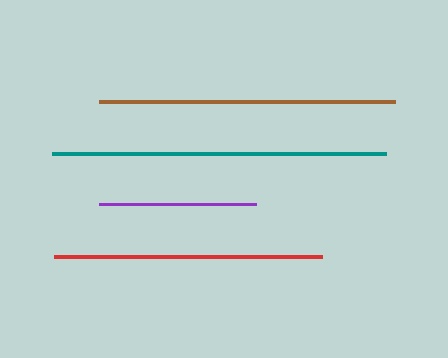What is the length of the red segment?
The red segment is approximately 268 pixels long.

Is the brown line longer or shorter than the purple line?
The brown line is longer than the purple line.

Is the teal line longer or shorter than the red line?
The teal line is longer than the red line.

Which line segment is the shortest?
The purple line is the shortest at approximately 157 pixels.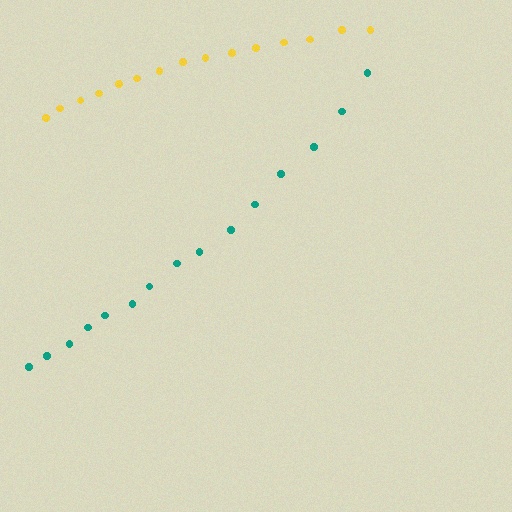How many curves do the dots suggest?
There are 2 distinct paths.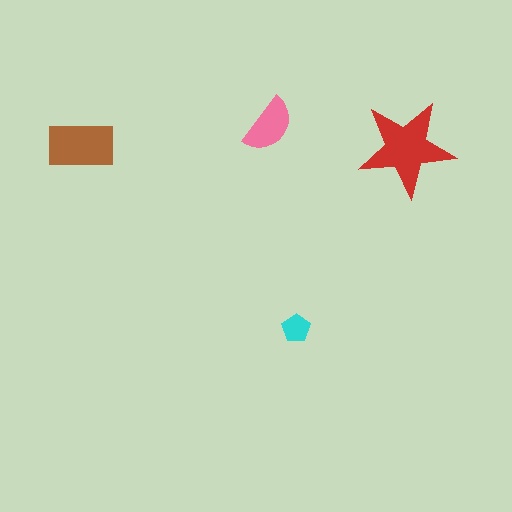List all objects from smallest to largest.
The cyan pentagon, the pink semicircle, the brown rectangle, the red star.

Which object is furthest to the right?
The red star is rightmost.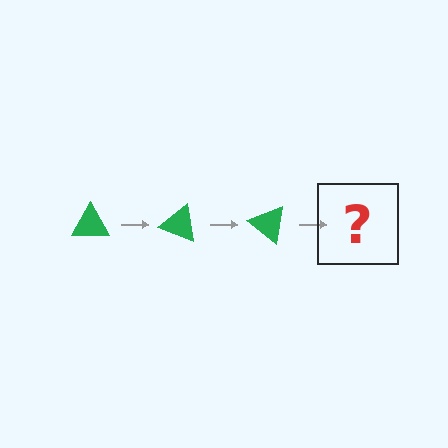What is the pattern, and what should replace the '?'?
The pattern is that the triangle rotates 20 degrees each step. The '?' should be a green triangle rotated 60 degrees.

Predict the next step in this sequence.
The next step is a green triangle rotated 60 degrees.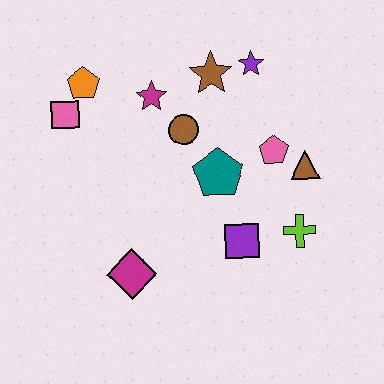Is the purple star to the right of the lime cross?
No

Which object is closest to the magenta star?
The brown circle is closest to the magenta star.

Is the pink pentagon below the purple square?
No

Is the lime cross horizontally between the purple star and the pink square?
No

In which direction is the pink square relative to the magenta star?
The pink square is to the left of the magenta star.